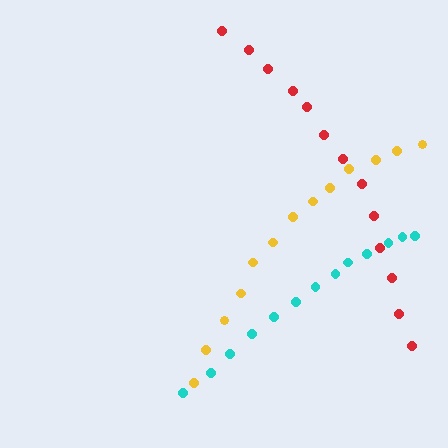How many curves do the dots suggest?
There are 3 distinct paths.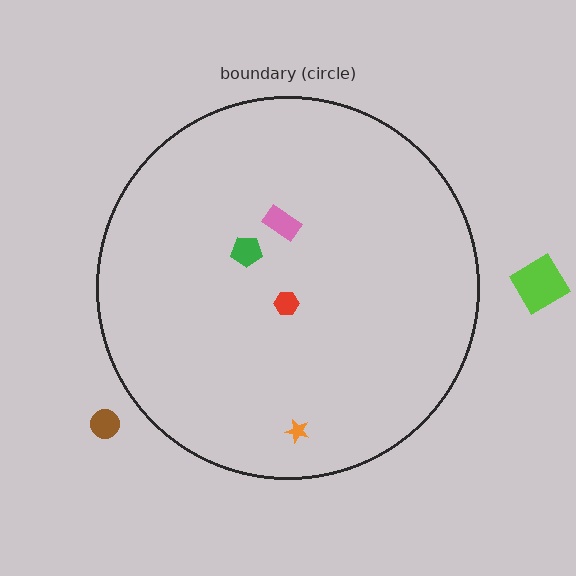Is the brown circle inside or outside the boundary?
Outside.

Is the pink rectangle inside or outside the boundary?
Inside.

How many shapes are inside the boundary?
4 inside, 2 outside.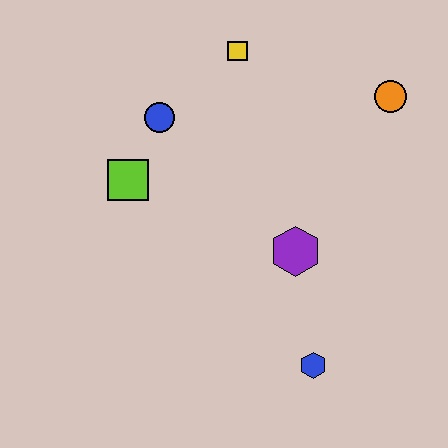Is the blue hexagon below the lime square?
Yes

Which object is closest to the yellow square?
The blue circle is closest to the yellow square.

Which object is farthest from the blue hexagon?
The yellow square is farthest from the blue hexagon.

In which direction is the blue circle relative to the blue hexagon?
The blue circle is above the blue hexagon.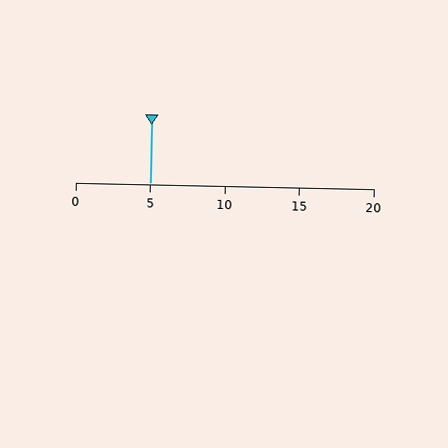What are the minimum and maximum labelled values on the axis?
The axis runs from 0 to 20.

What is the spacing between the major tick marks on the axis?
The major ticks are spaced 5 apart.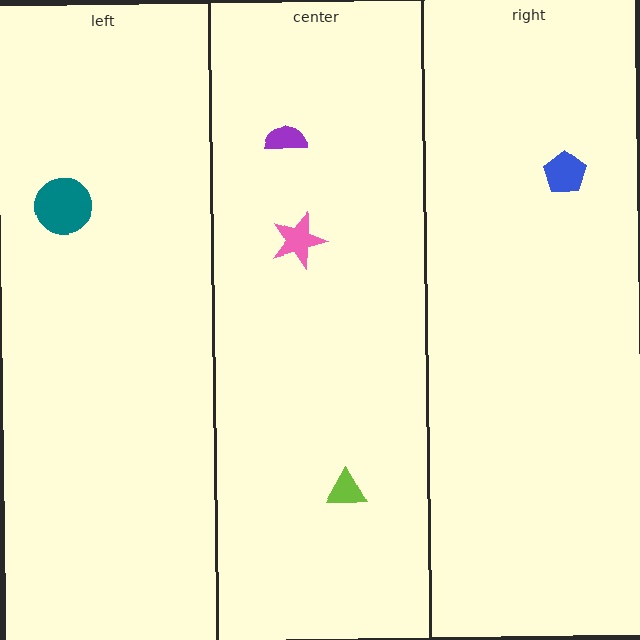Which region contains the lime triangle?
The center region.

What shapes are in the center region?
The lime triangle, the purple semicircle, the pink star.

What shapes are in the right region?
The blue pentagon.